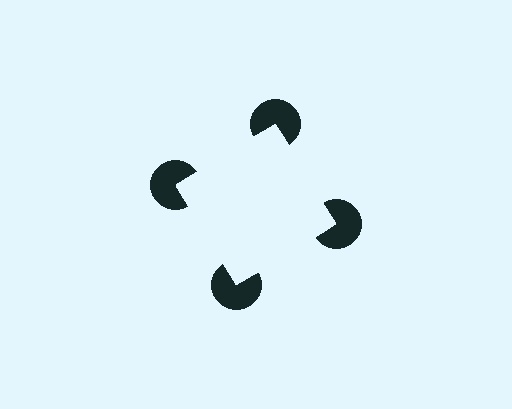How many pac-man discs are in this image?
There are 4 — one at each vertex of the illusory square.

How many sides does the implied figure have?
4 sides.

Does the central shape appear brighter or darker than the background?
It typically appears slightly brighter than the background, even though no actual brightness change is drawn.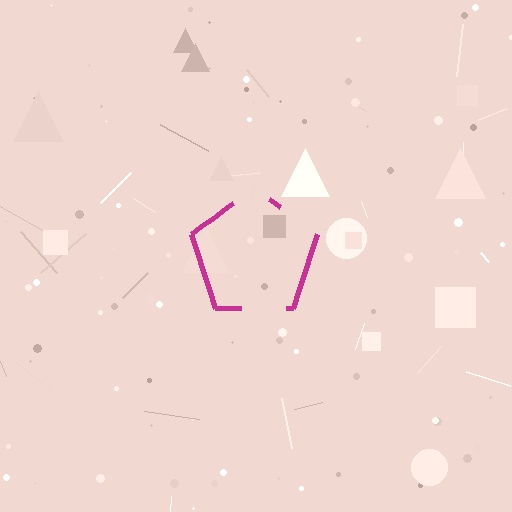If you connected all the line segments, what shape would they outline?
They would outline a pentagon.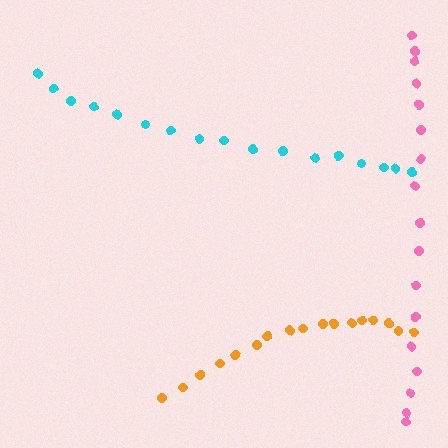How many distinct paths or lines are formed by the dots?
There are 3 distinct paths.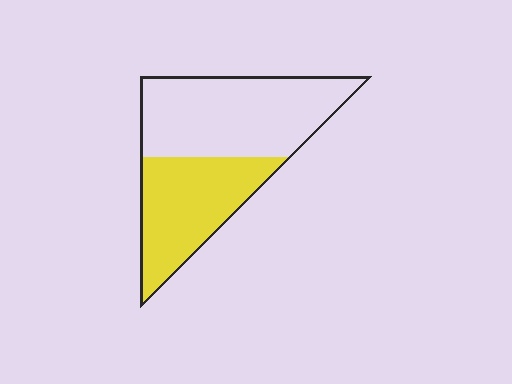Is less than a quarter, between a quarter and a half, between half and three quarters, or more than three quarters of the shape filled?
Between a quarter and a half.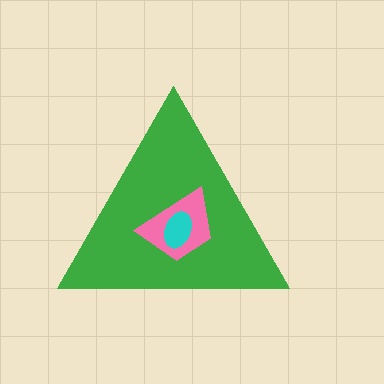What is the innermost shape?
The cyan ellipse.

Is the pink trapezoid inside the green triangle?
Yes.